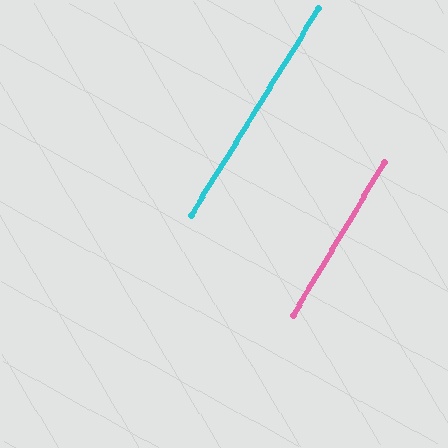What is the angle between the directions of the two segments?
Approximately 0 degrees.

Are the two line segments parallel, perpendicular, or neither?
Parallel — their directions differ by only 0.4°.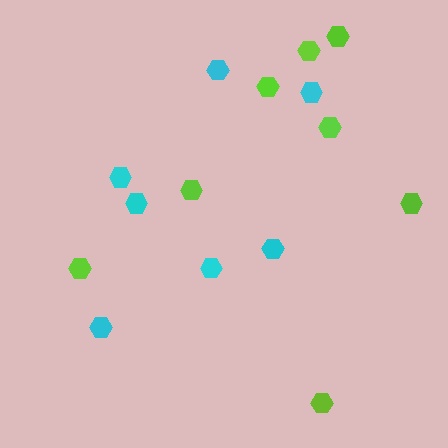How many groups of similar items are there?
There are 2 groups: one group of lime hexagons (8) and one group of cyan hexagons (7).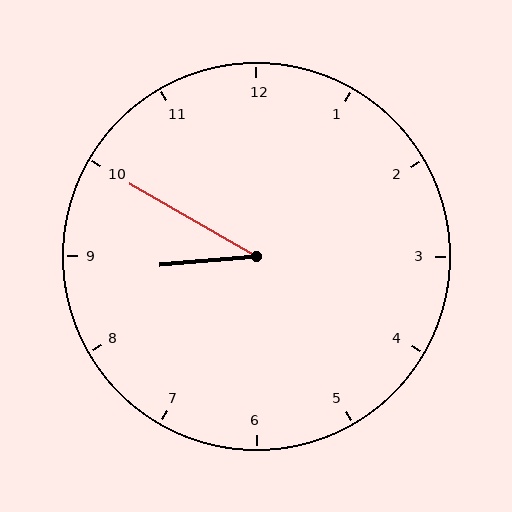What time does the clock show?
8:50.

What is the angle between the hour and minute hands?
Approximately 35 degrees.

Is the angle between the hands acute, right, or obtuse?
It is acute.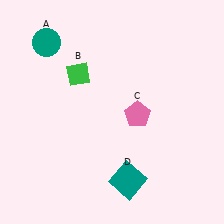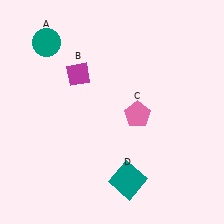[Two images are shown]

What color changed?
The diamond (B) changed from green in Image 1 to magenta in Image 2.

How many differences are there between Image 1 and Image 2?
There is 1 difference between the two images.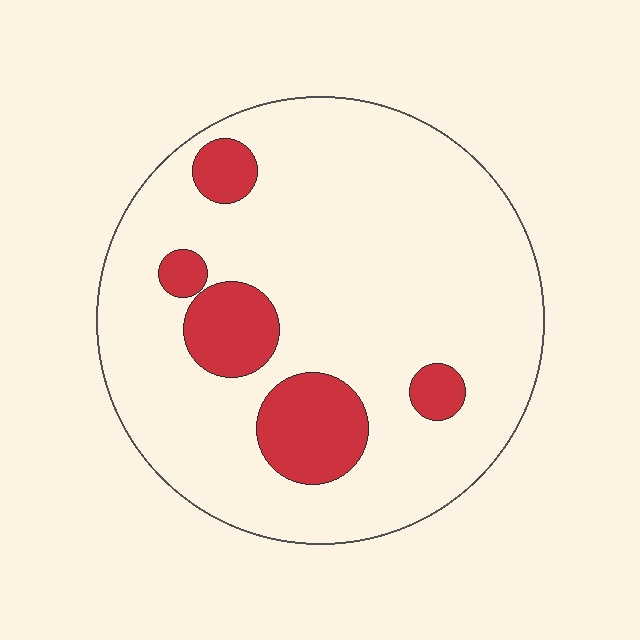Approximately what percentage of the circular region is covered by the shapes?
Approximately 15%.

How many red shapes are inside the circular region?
5.